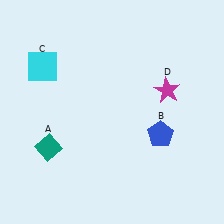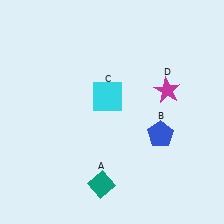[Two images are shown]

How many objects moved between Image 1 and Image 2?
2 objects moved between the two images.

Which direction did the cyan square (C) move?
The cyan square (C) moved right.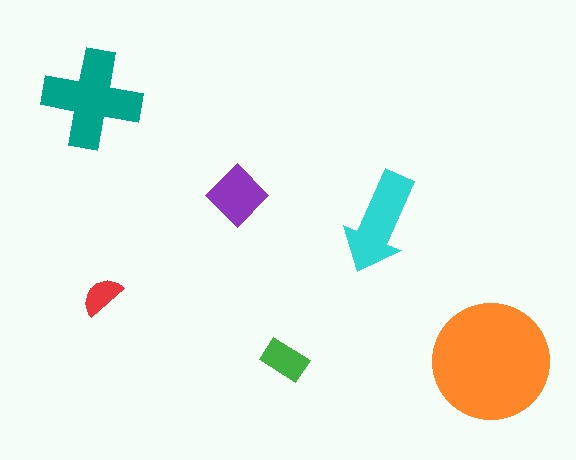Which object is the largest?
The orange circle.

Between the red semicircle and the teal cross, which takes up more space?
The teal cross.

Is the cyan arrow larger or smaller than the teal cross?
Smaller.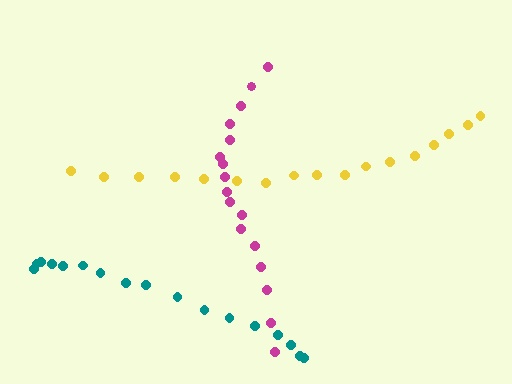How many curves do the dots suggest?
There are 3 distinct paths.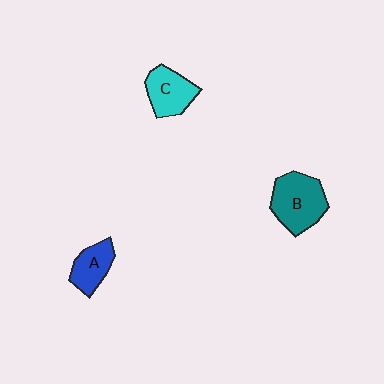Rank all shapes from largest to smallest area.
From largest to smallest: B (teal), C (cyan), A (blue).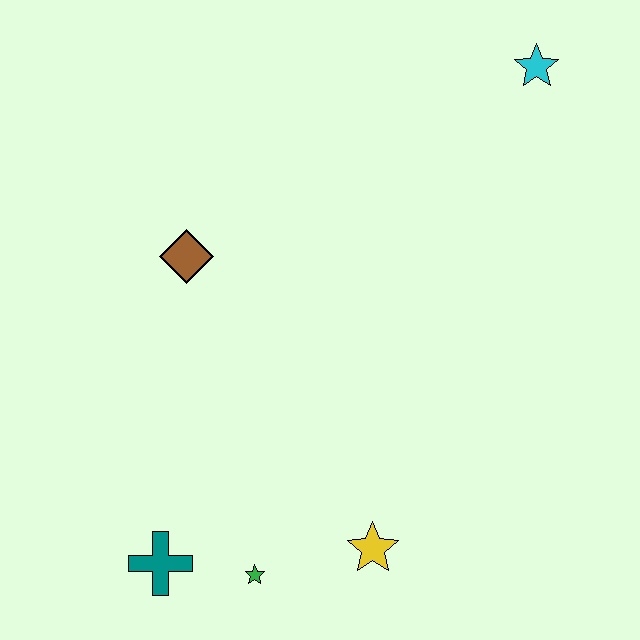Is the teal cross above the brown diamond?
No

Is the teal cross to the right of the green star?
No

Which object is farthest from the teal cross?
The cyan star is farthest from the teal cross.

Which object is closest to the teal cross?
The green star is closest to the teal cross.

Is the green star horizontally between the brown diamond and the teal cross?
No